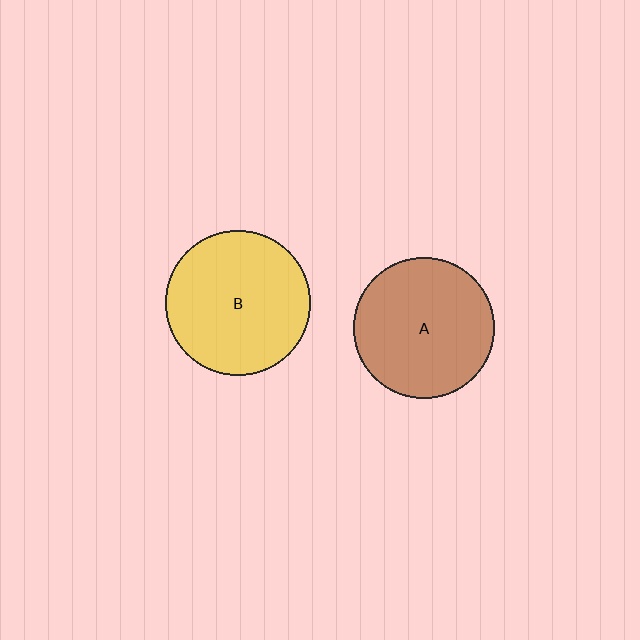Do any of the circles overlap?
No, none of the circles overlap.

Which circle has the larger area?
Circle B (yellow).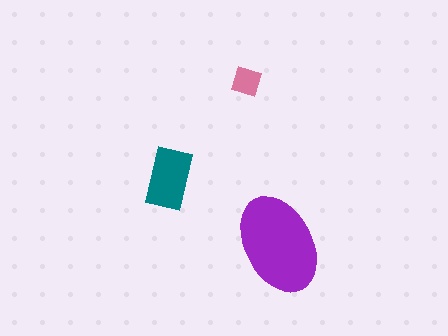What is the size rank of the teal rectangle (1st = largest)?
2nd.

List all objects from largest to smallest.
The purple ellipse, the teal rectangle, the pink diamond.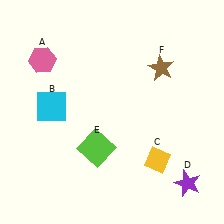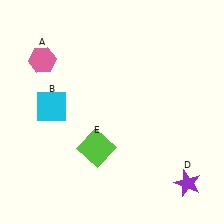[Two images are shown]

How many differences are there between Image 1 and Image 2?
There are 2 differences between the two images.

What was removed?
The yellow diamond (C), the brown star (F) were removed in Image 2.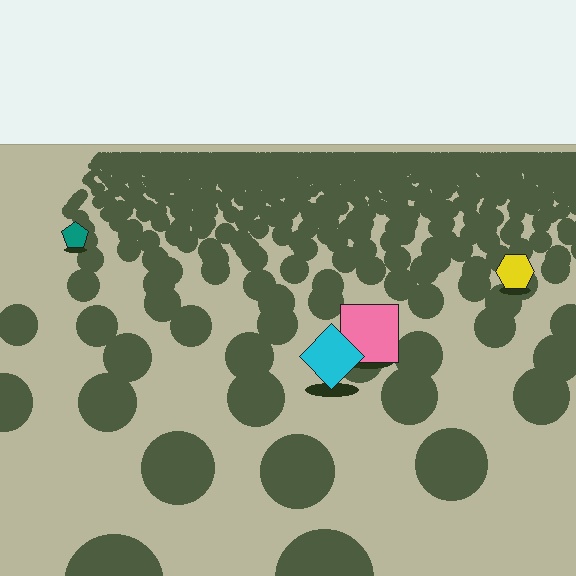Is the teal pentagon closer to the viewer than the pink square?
No. The pink square is closer — you can tell from the texture gradient: the ground texture is coarser near it.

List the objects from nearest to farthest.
From nearest to farthest: the cyan diamond, the pink square, the yellow hexagon, the teal pentagon.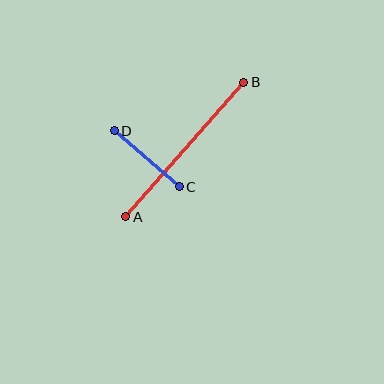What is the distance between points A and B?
The distance is approximately 179 pixels.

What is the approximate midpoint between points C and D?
The midpoint is at approximately (147, 159) pixels.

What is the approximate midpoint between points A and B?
The midpoint is at approximately (185, 149) pixels.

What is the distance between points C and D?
The distance is approximately 86 pixels.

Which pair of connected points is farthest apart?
Points A and B are farthest apart.